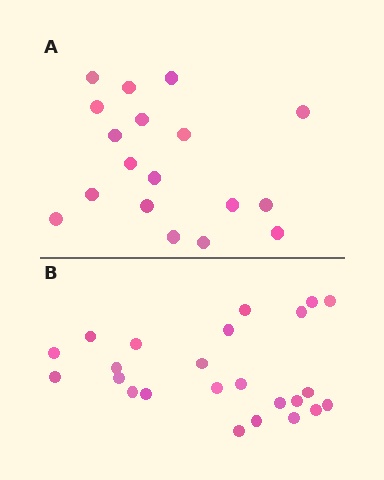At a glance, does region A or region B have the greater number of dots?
Region B (the bottom region) has more dots.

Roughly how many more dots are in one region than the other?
Region B has about 6 more dots than region A.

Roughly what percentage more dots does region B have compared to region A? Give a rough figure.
About 35% more.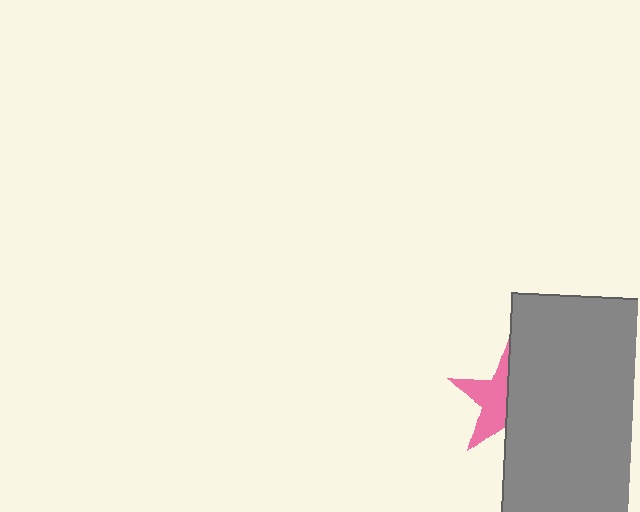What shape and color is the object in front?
The object in front is a gray rectangle.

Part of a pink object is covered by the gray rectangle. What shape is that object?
It is a star.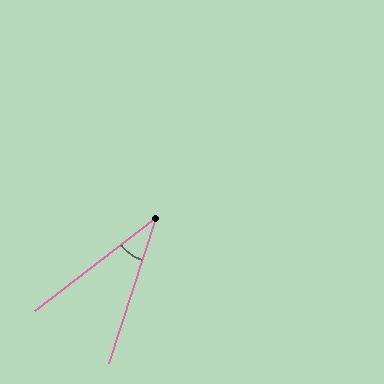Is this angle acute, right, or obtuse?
It is acute.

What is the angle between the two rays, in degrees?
Approximately 34 degrees.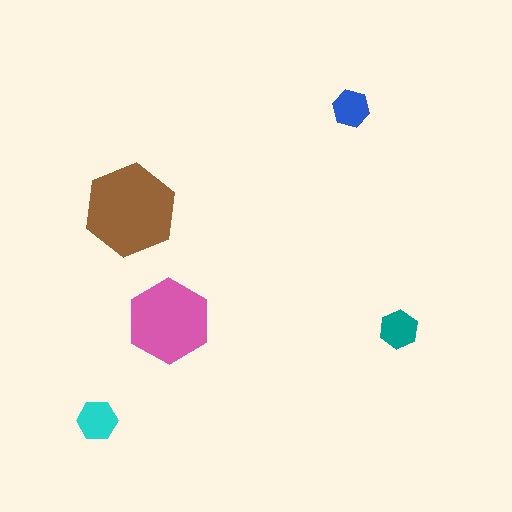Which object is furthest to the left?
The cyan hexagon is leftmost.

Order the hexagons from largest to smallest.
the brown one, the pink one, the cyan one, the teal one, the blue one.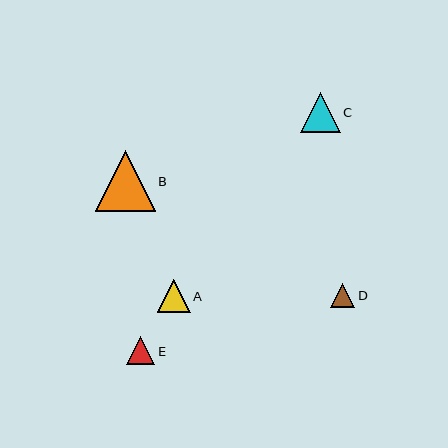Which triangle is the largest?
Triangle B is the largest with a size of approximately 60 pixels.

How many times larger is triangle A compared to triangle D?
Triangle A is approximately 1.4 times the size of triangle D.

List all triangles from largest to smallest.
From largest to smallest: B, C, A, E, D.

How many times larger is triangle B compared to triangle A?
Triangle B is approximately 1.9 times the size of triangle A.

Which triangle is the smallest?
Triangle D is the smallest with a size of approximately 24 pixels.